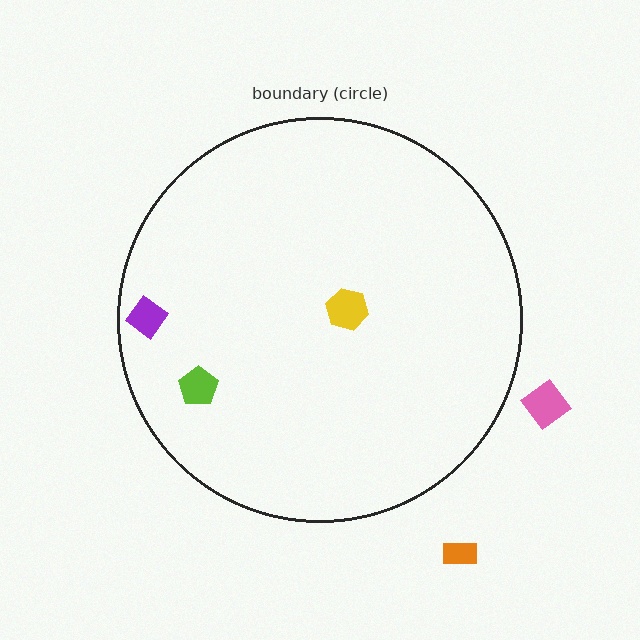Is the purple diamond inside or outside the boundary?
Inside.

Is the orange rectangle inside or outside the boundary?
Outside.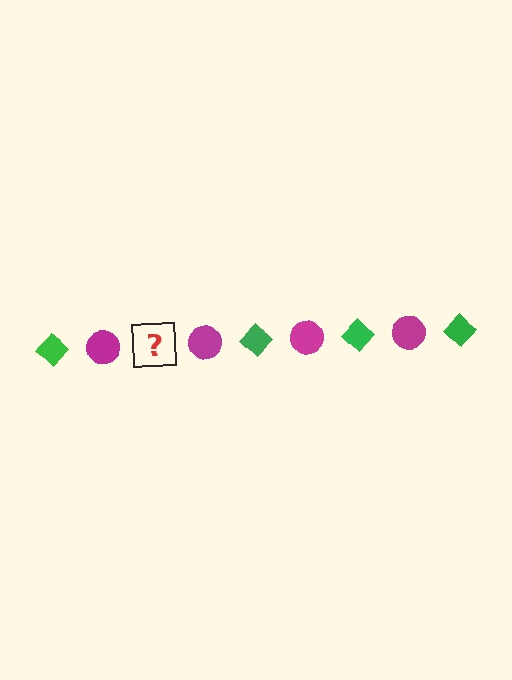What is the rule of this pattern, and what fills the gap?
The rule is that the pattern alternates between green diamond and magenta circle. The gap should be filled with a green diamond.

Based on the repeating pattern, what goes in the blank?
The blank should be a green diamond.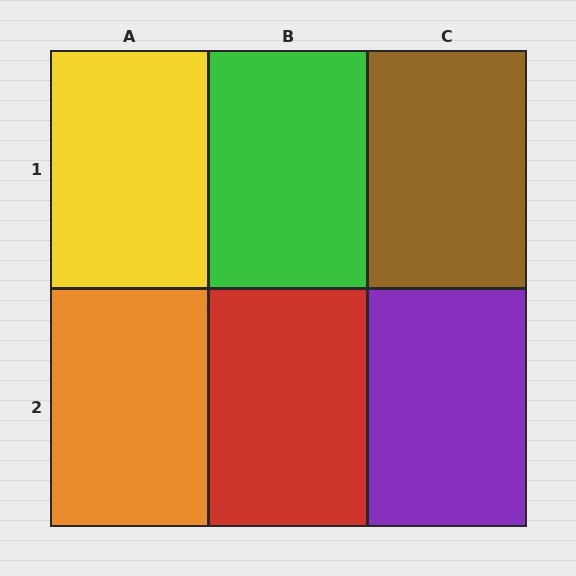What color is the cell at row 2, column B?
Red.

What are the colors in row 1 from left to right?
Yellow, green, brown.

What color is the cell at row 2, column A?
Orange.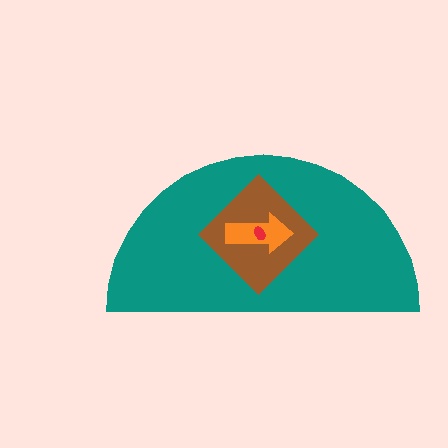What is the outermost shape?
The teal semicircle.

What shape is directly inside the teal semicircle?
The brown diamond.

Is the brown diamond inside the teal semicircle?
Yes.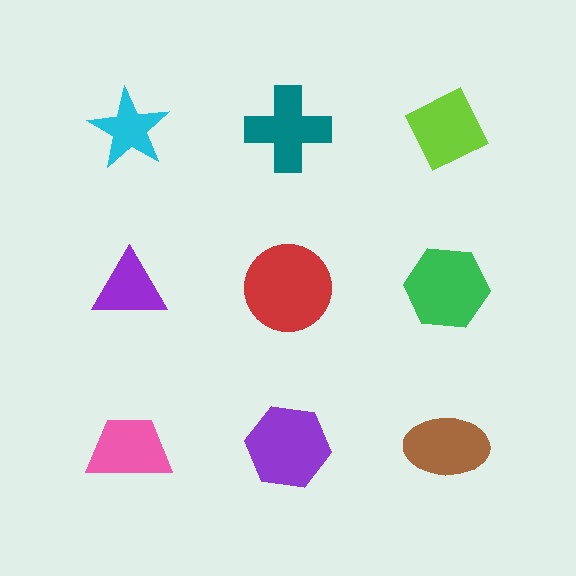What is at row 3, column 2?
A purple hexagon.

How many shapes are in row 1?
3 shapes.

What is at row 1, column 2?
A teal cross.